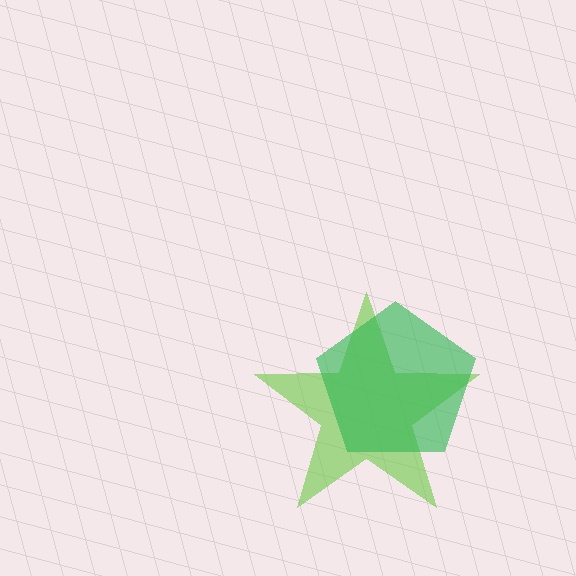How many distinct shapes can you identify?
There are 2 distinct shapes: a lime star, a green pentagon.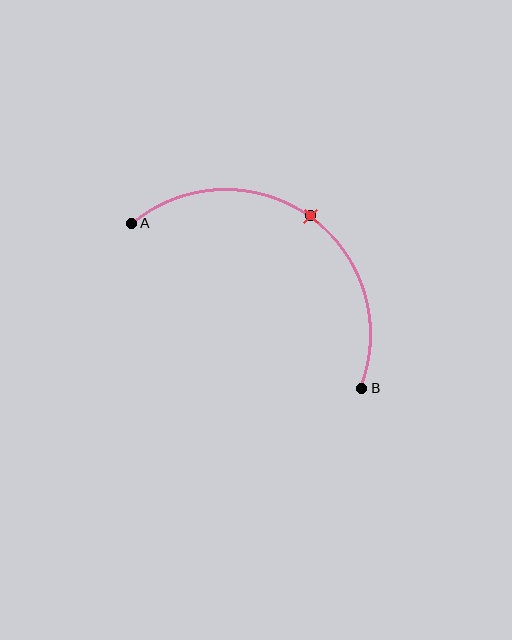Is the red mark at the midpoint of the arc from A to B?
Yes. The red mark lies on the arc at equal arc-length from both A and B — it is the arc midpoint.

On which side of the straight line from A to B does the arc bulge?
The arc bulges above and to the right of the straight line connecting A and B.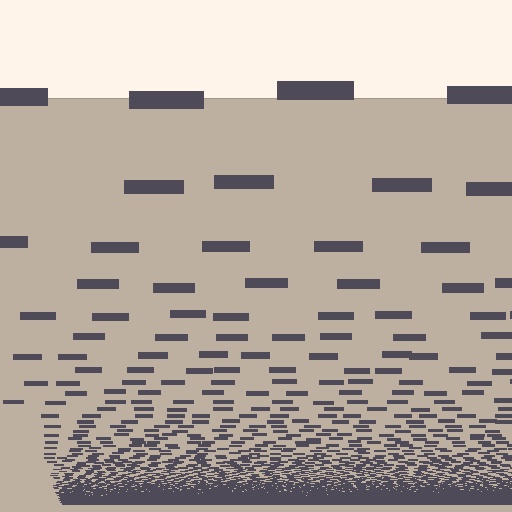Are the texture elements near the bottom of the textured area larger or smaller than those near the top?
Smaller. The gradient is inverted — elements near the bottom are smaller and denser.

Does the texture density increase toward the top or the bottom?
Density increases toward the bottom.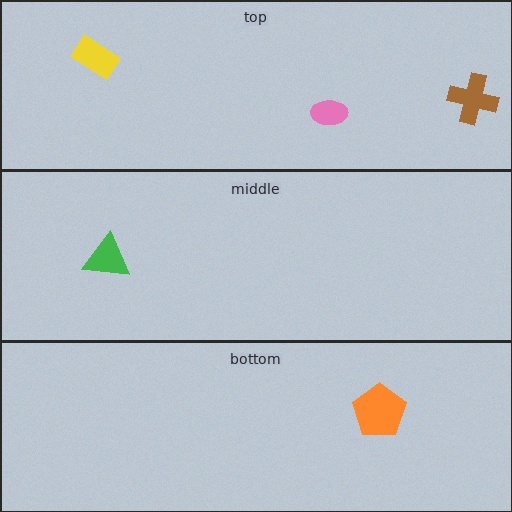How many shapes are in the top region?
3.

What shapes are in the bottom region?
The orange pentagon.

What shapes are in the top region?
The yellow rectangle, the brown cross, the pink ellipse.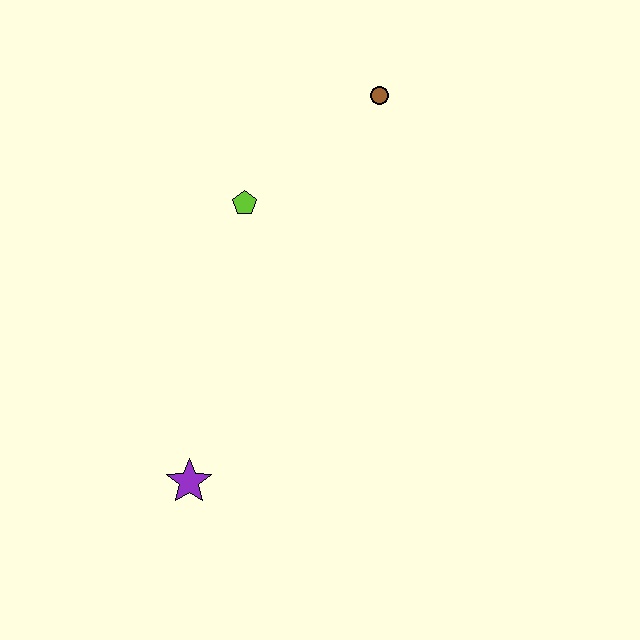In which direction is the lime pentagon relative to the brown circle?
The lime pentagon is to the left of the brown circle.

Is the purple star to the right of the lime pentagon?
No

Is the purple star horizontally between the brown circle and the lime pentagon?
No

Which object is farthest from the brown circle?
The purple star is farthest from the brown circle.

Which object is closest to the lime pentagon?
The brown circle is closest to the lime pentagon.